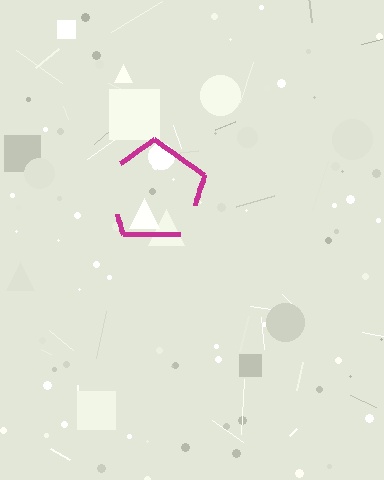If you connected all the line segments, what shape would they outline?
They would outline a pentagon.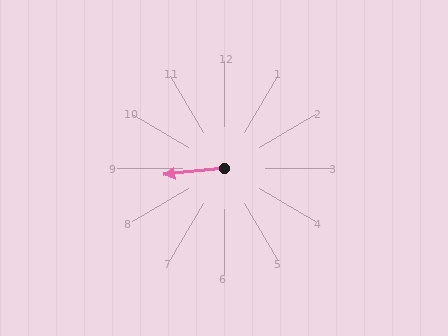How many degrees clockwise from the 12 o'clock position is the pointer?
Approximately 264 degrees.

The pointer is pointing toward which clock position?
Roughly 9 o'clock.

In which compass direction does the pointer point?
West.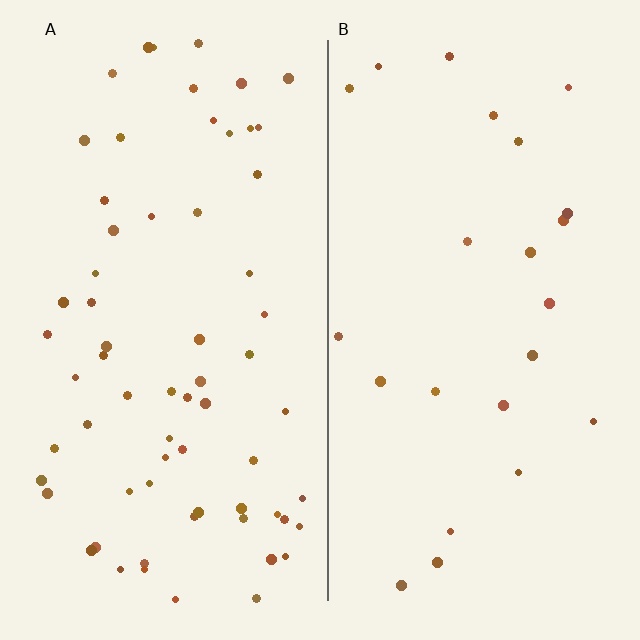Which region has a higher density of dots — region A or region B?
A (the left).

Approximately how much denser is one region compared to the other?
Approximately 2.8× — region A over region B.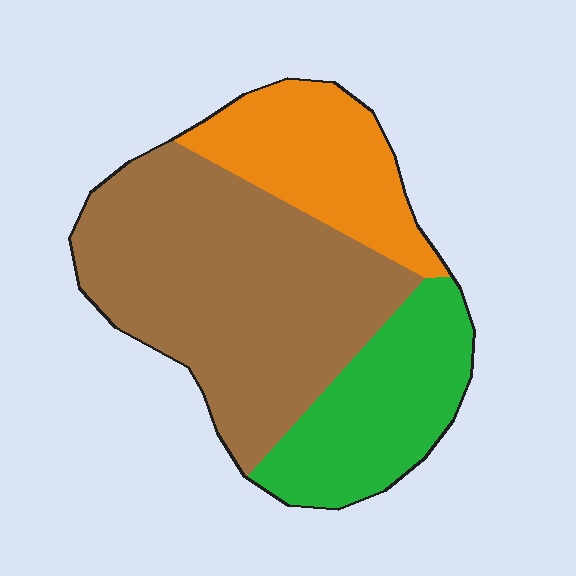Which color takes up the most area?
Brown, at roughly 55%.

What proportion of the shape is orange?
Orange covers 22% of the shape.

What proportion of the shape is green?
Green covers about 25% of the shape.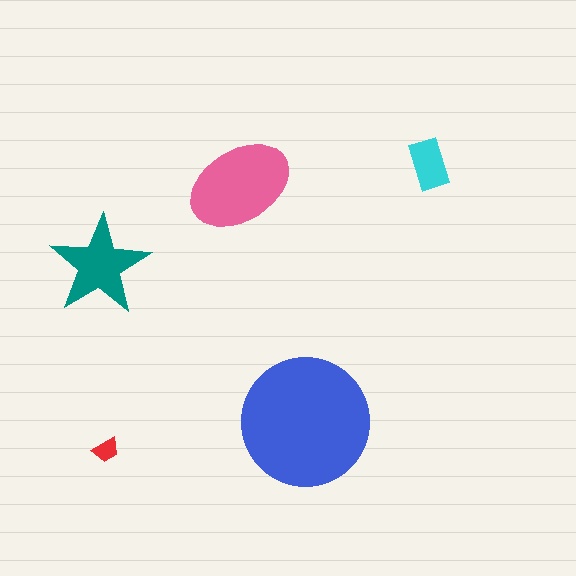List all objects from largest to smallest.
The blue circle, the pink ellipse, the teal star, the cyan rectangle, the red trapezoid.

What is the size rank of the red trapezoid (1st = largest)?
5th.